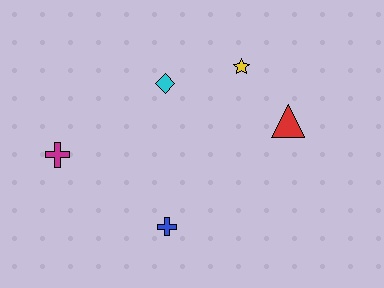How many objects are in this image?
There are 5 objects.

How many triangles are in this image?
There is 1 triangle.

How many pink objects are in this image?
There are no pink objects.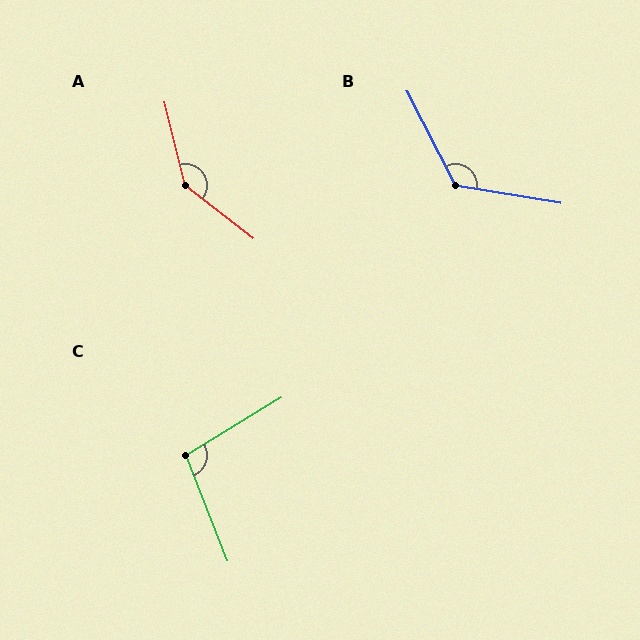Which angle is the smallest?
C, at approximately 100 degrees.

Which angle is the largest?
A, at approximately 142 degrees.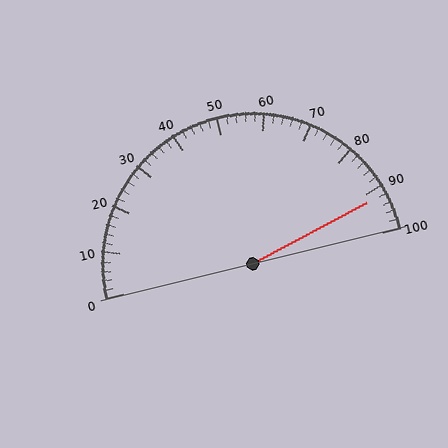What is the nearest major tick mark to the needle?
The nearest major tick mark is 90.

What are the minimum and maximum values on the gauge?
The gauge ranges from 0 to 100.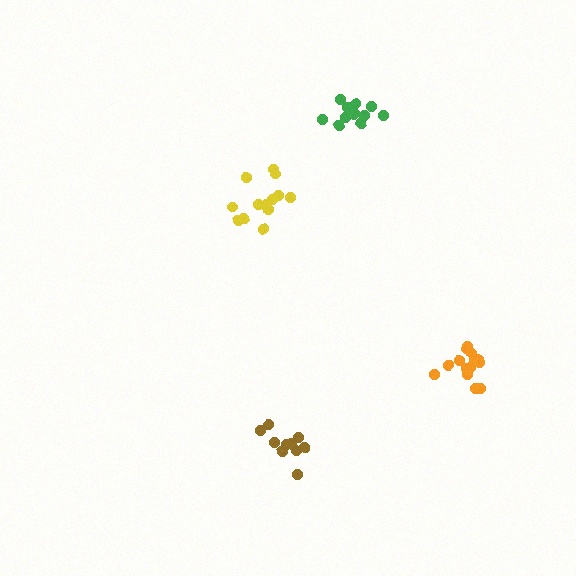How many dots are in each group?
Group 1: 14 dots, Group 2: 10 dots, Group 3: 13 dots, Group 4: 11 dots (48 total).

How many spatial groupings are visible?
There are 4 spatial groupings.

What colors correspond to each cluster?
The clusters are colored: orange, brown, yellow, green.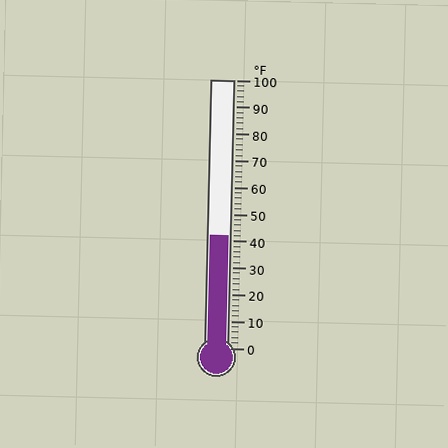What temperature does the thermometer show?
The thermometer shows approximately 42°F.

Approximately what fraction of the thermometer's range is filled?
The thermometer is filled to approximately 40% of its range.